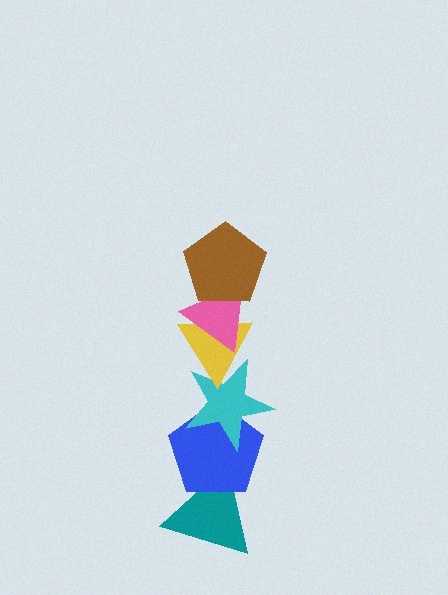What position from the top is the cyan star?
The cyan star is 4th from the top.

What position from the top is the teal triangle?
The teal triangle is 6th from the top.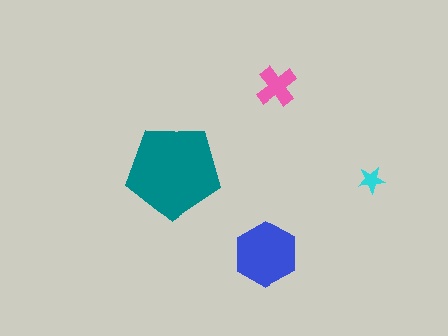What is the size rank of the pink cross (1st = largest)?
3rd.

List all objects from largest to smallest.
The teal pentagon, the blue hexagon, the pink cross, the cyan star.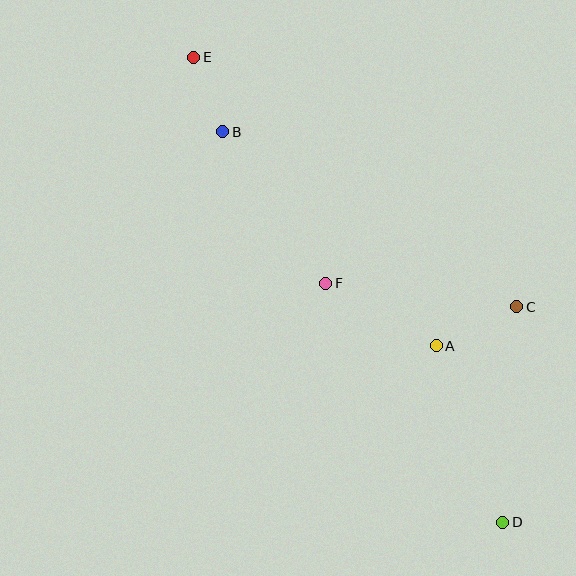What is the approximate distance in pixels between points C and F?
The distance between C and F is approximately 193 pixels.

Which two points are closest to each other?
Points B and E are closest to each other.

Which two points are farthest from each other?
Points D and E are farthest from each other.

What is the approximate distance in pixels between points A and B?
The distance between A and B is approximately 302 pixels.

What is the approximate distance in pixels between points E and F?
The distance between E and F is approximately 262 pixels.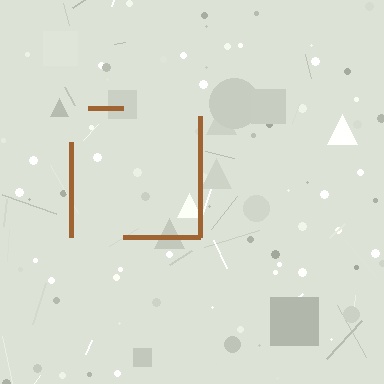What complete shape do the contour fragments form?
The contour fragments form a square.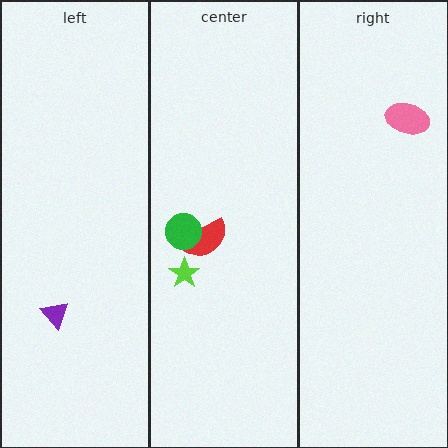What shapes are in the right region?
The pink ellipse.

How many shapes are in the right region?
1.